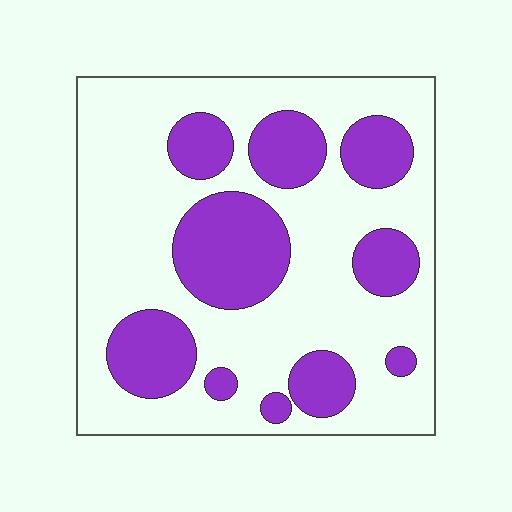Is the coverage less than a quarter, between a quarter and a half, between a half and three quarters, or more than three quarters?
Between a quarter and a half.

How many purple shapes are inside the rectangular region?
10.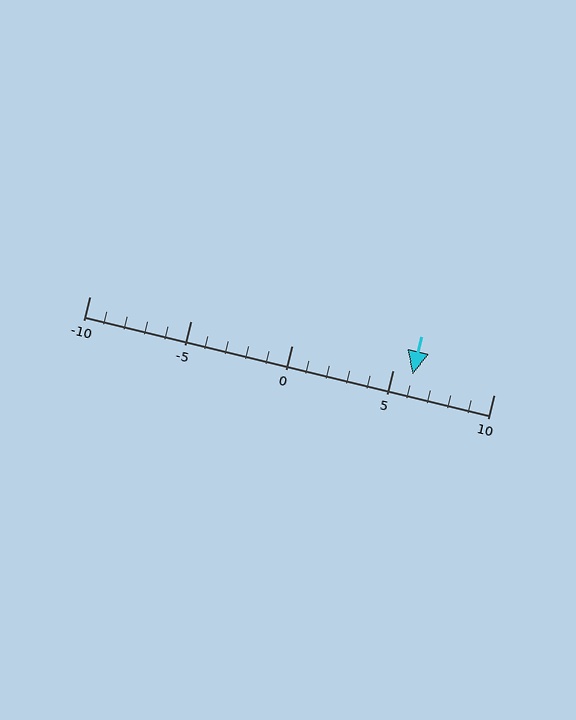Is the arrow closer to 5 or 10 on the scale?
The arrow is closer to 5.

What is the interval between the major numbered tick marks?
The major tick marks are spaced 5 units apart.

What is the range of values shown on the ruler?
The ruler shows values from -10 to 10.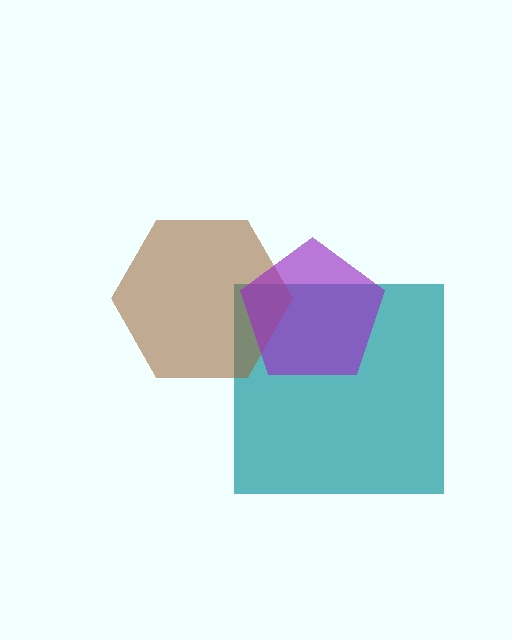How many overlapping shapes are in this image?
There are 3 overlapping shapes in the image.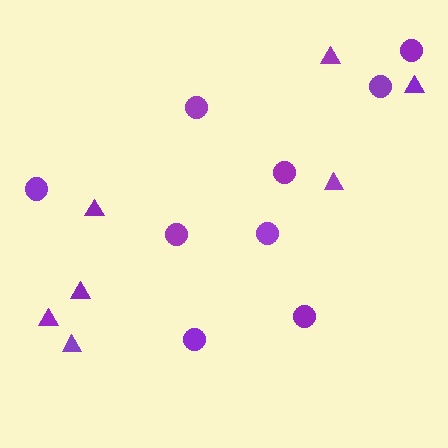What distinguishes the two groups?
There are 2 groups: one group of circles (9) and one group of triangles (7).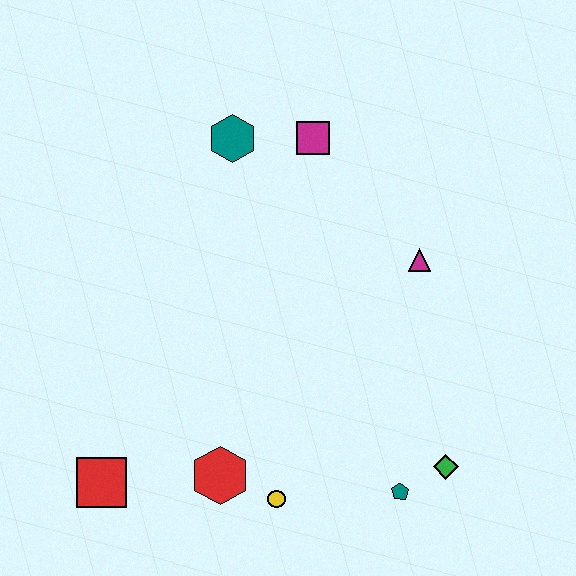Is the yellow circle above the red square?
No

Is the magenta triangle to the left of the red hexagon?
No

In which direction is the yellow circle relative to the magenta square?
The yellow circle is below the magenta square.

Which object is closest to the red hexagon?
The yellow circle is closest to the red hexagon.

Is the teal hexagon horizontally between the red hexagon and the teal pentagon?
Yes